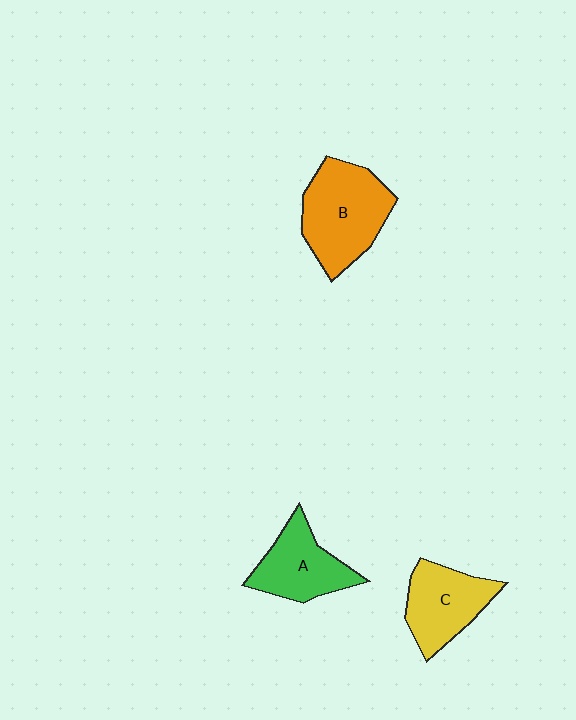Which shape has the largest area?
Shape B (orange).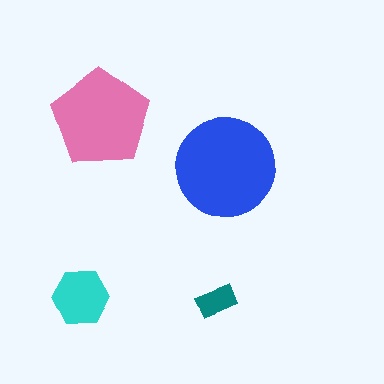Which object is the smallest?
The teal rectangle.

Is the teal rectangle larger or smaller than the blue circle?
Smaller.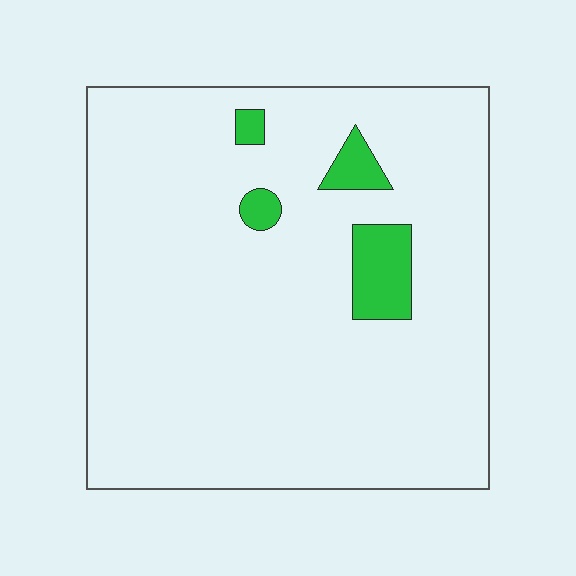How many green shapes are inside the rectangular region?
4.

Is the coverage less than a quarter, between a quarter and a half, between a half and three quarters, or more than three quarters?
Less than a quarter.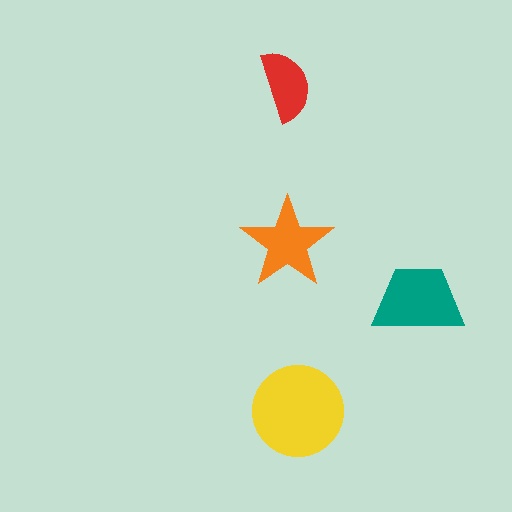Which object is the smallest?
The red semicircle.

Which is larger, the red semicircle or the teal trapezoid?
The teal trapezoid.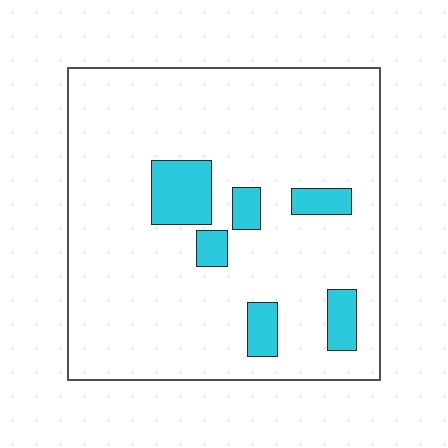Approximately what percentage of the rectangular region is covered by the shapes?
Approximately 10%.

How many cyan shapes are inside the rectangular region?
6.